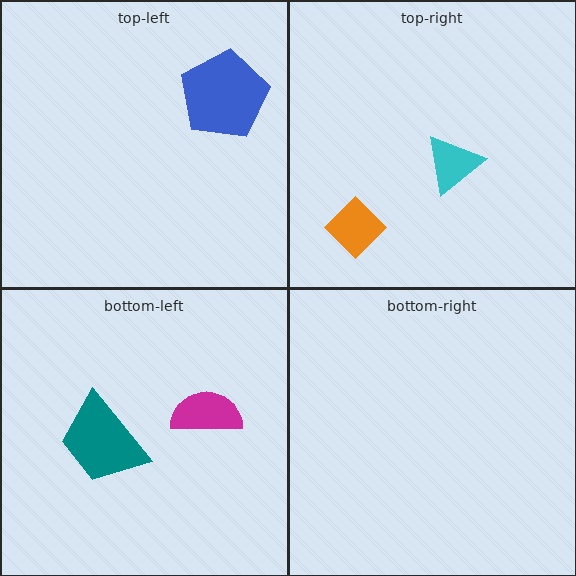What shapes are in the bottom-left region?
The teal trapezoid, the magenta semicircle.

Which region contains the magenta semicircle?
The bottom-left region.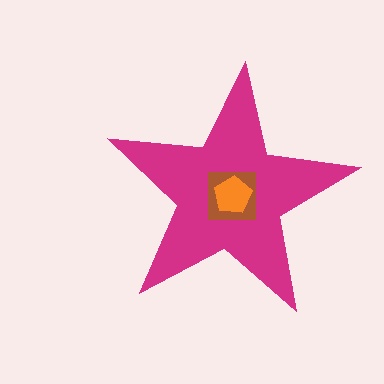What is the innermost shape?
The orange pentagon.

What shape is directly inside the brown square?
The orange pentagon.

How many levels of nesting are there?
3.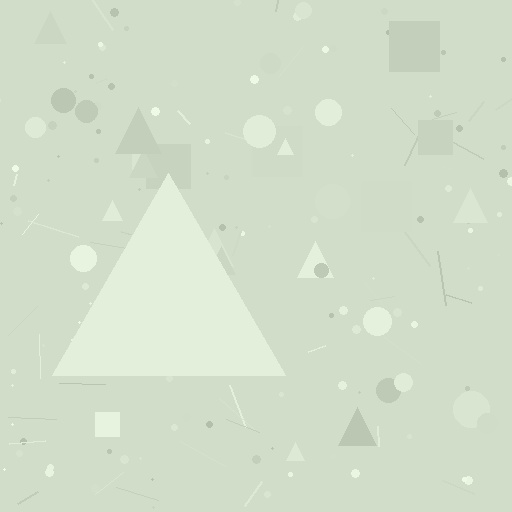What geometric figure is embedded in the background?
A triangle is embedded in the background.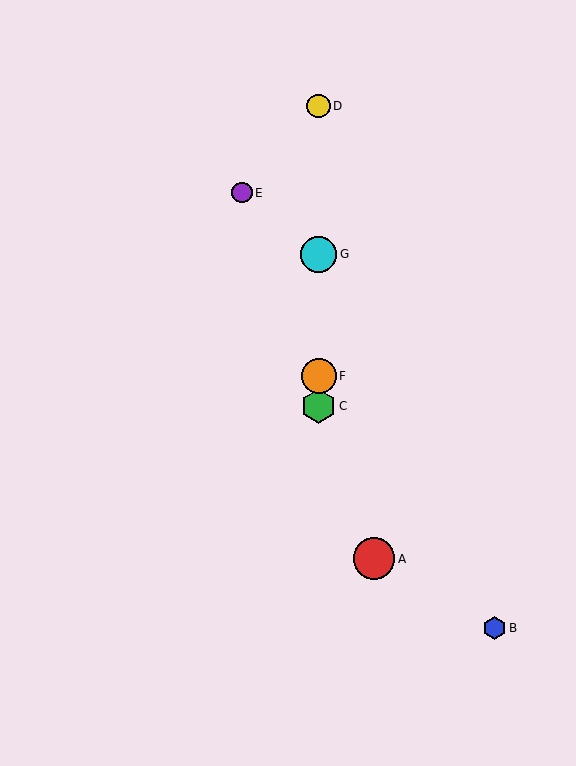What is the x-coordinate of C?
Object C is at x≈319.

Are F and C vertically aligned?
Yes, both are at x≈319.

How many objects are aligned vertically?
4 objects (C, D, F, G) are aligned vertically.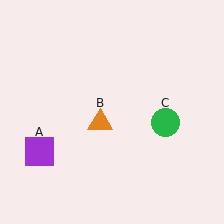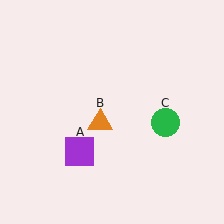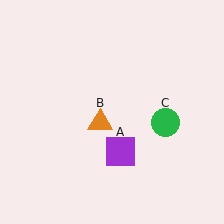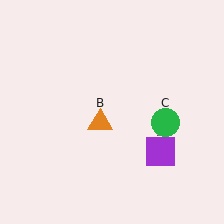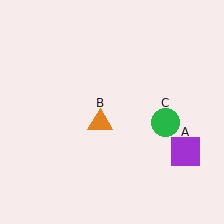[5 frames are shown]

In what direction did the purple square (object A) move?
The purple square (object A) moved right.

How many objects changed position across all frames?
1 object changed position: purple square (object A).